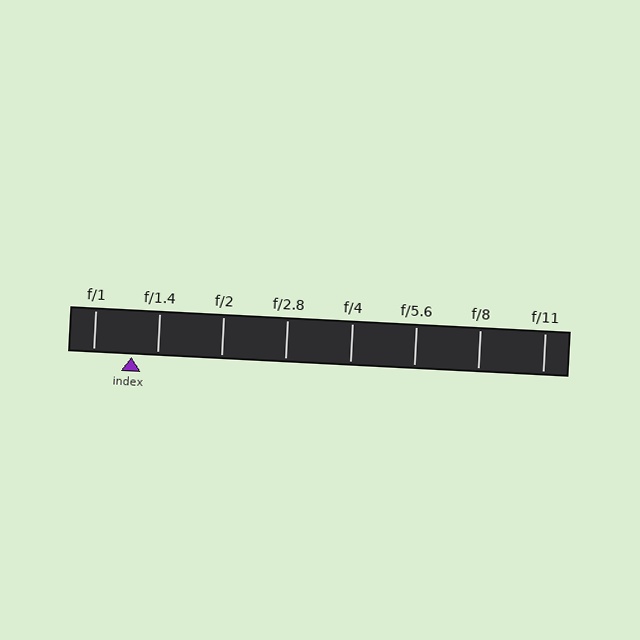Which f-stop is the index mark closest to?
The index mark is closest to f/1.4.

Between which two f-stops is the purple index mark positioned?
The index mark is between f/1 and f/1.4.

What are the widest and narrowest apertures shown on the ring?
The widest aperture shown is f/1 and the narrowest is f/11.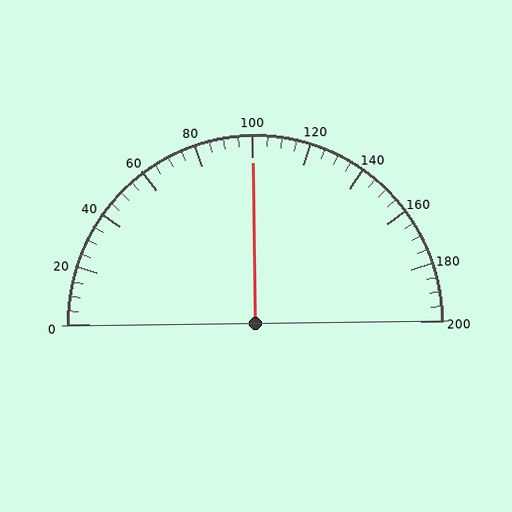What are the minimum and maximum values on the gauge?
The gauge ranges from 0 to 200.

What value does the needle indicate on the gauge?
The needle indicates approximately 100.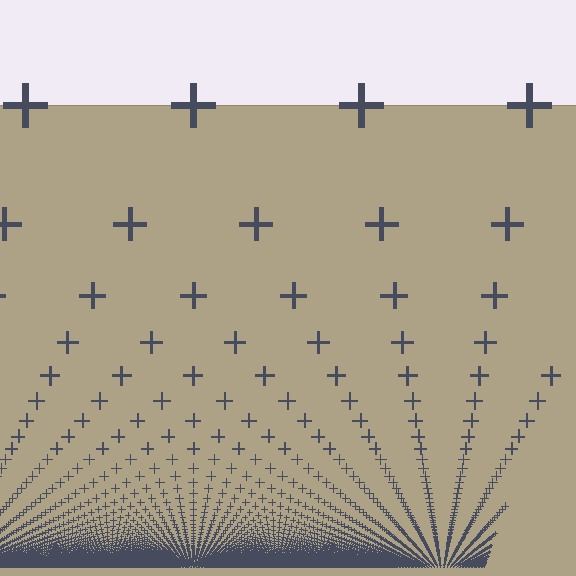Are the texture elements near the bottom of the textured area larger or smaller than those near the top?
Smaller. The gradient is inverted — elements near the bottom are smaller and denser.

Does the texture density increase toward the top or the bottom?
Density increases toward the bottom.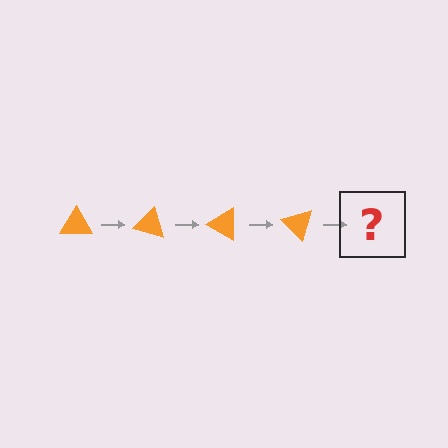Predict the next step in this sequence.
The next step is an orange triangle rotated 60 degrees.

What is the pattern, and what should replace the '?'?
The pattern is that the triangle rotates 15 degrees each step. The '?' should be an orange triangle rotated 60 degrees.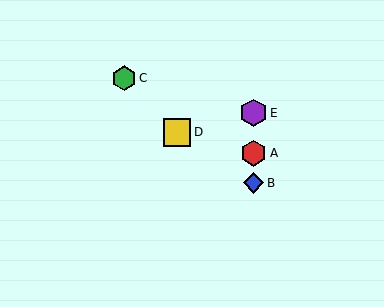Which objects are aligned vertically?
Objects A, B, E are aligned vertically.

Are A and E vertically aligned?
Yes, both are at x≈254.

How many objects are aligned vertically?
3 objects (A, B, E) are aligned vertically.